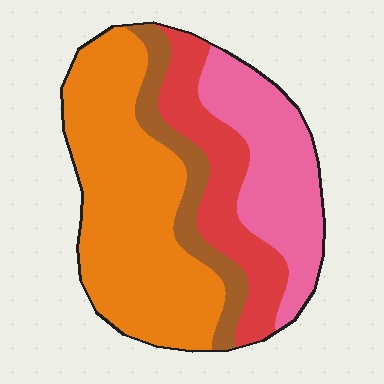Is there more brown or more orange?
Orange.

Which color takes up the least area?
Brown, at roughly 10%.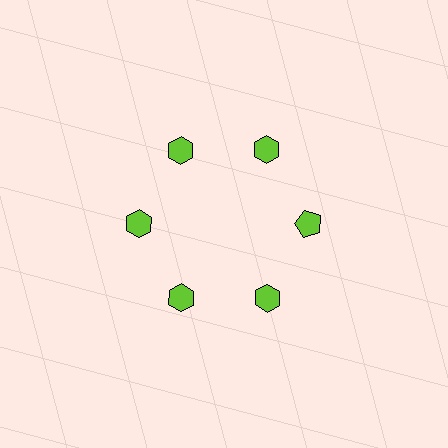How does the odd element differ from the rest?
It has a different shape: pentagon instead of hexagon.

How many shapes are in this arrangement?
There are 6 shapes arranged in a ring pattern.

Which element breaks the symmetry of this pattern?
The lime pentagon at roughly the 3 o'clock position breaks the symmetry. All other shapes are lime hexagons.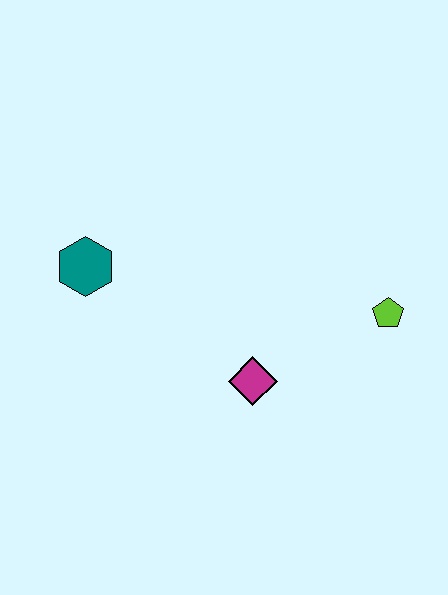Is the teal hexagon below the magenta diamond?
No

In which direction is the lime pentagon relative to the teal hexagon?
The lime pentagon is to the right of the teal hexagon.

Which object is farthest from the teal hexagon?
The lime pentagon is farthest from the teal hexagon.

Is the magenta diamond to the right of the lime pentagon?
No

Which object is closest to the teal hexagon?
The magenta diamond is closest to the teal hexagon.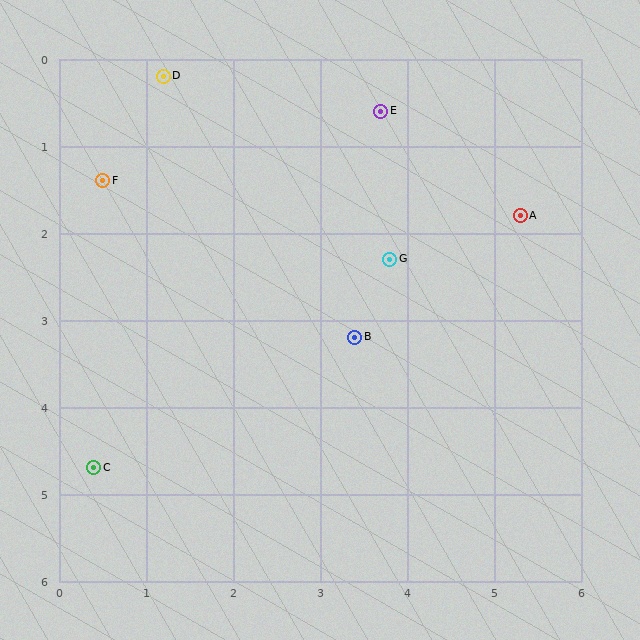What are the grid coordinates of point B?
Point B is at approximately (3.4, 3.2).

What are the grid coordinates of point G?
Point G is at approximately (3.8, 2.3).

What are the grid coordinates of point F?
Point F is at approximately (0.5, 1.4).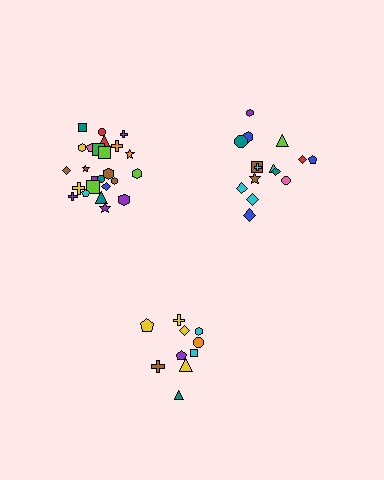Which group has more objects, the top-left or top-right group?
The top-left group.